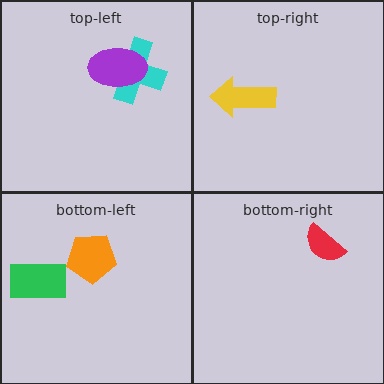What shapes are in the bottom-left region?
The orange pentagon, the green rectangle.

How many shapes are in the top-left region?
2.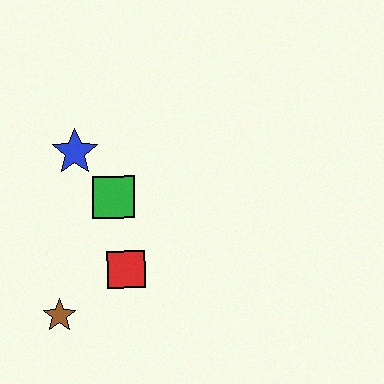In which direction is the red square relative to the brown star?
The red square is to the right of the brown star.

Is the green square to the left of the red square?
Yes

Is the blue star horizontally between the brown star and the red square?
Yes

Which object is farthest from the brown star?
The blue star is farthest from the brown star.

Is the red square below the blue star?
Yes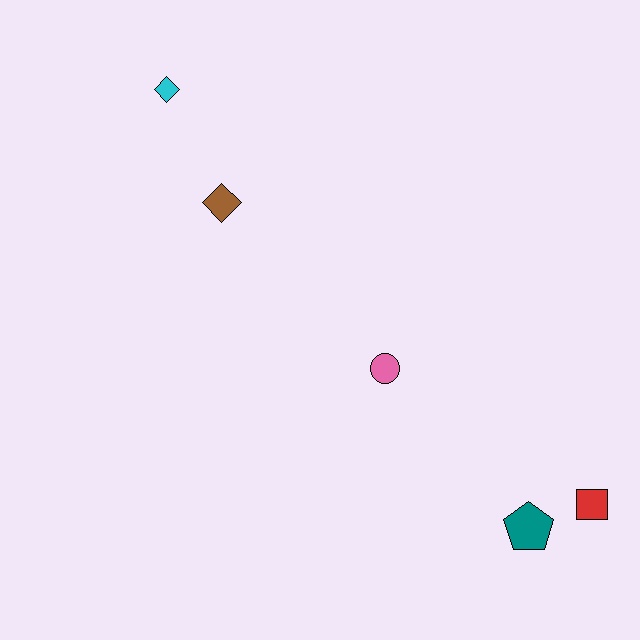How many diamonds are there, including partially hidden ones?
There are 2 diamonds.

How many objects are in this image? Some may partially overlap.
There are 5 objects.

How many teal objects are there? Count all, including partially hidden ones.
There is 1 teal object.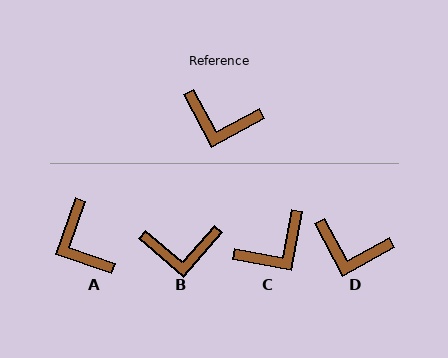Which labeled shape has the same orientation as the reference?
D.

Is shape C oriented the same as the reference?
No, it is off by about 51 degrees.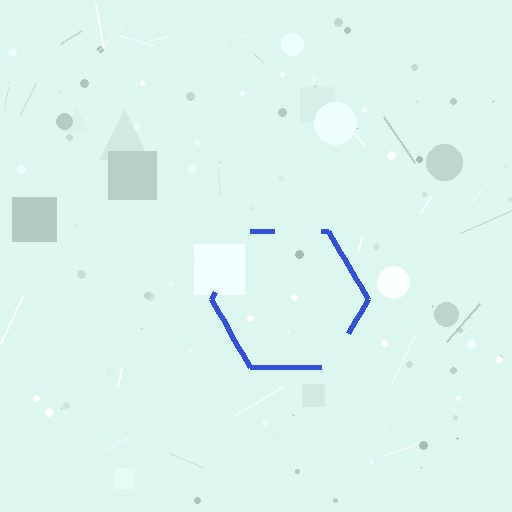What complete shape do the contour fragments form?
The contour fragments form a hexagon.